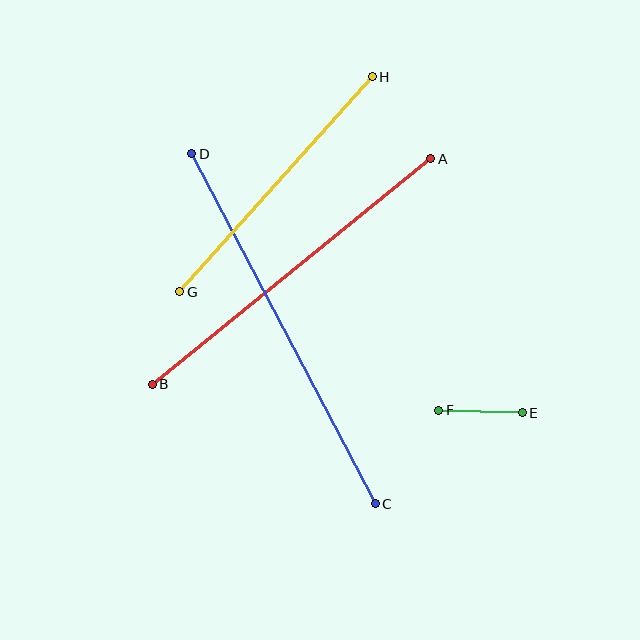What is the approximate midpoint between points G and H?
The midpoint is at approximately (276, 184) pixels.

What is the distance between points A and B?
The distance is approximately 358 pixels.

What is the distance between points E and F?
The distance is approximately 84 pixels.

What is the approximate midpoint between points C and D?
The midpoint is at approximately (283, 329) pixels.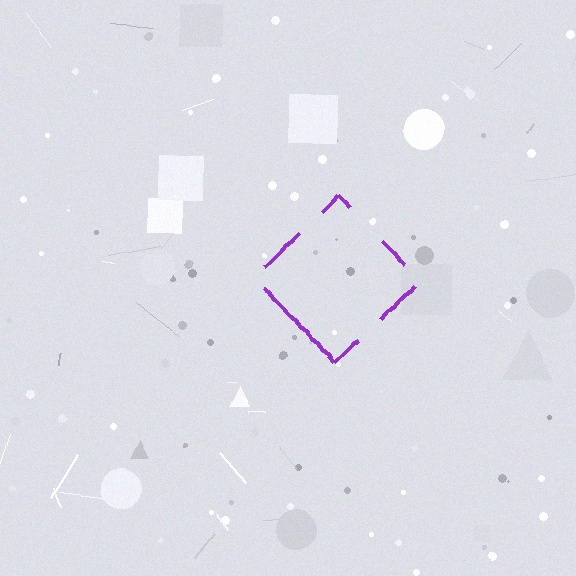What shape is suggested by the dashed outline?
The dashed outline suggests a diamond.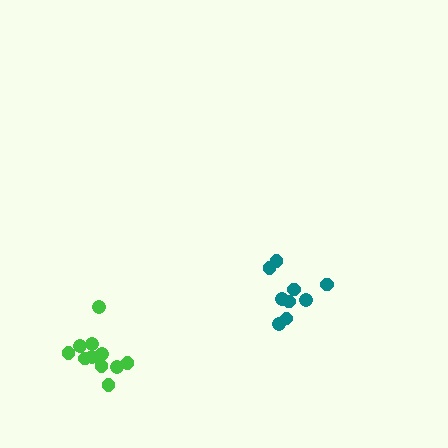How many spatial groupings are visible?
There are 2 spatial groupings.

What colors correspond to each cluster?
The clusters are colored: green, teal.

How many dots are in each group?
Group 1: 11 dots, Group 2: 9 dots (20 total).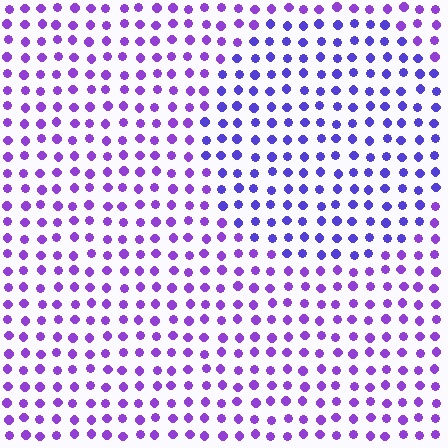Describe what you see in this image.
The image is filled with small purple elements in a uniform arrangement. A circle-shaped region is visible where the elements are tinted to a slightly different hue, forming a subtle color boundary.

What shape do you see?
I see a circle.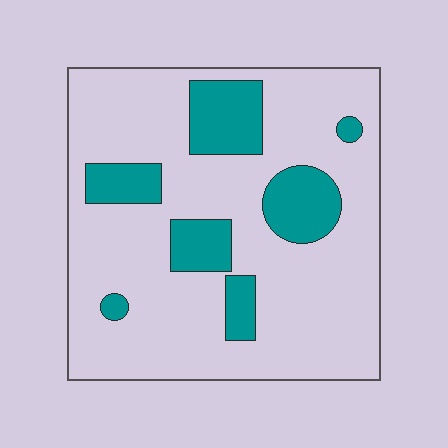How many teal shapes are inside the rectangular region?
7.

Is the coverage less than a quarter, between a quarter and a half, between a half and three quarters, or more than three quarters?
Less than a quarter.